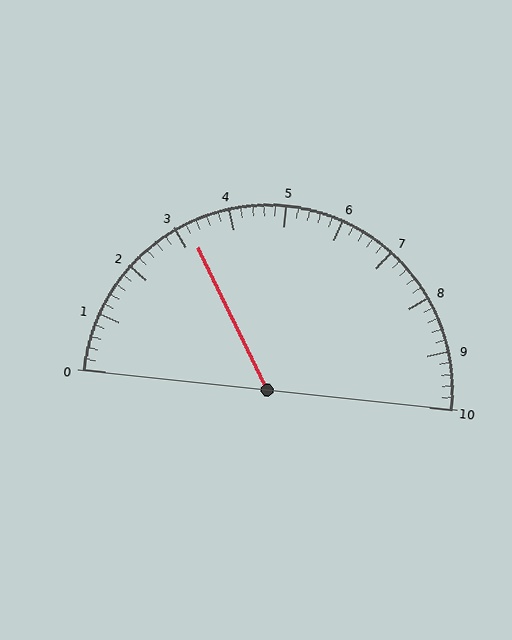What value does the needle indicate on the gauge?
The needle indicates approximately 3.2.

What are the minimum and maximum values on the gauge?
The gauge ranges from 0 to 10.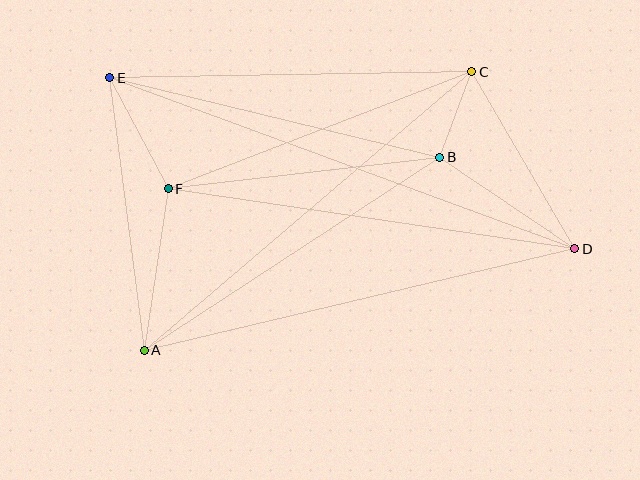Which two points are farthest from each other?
Points D and E are farthest from each other.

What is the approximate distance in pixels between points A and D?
The distance between A and D is approximately 443 pixels.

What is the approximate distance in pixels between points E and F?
The distance between E and F is approximately 126 pixels.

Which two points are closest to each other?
Points B and C are closest to each other.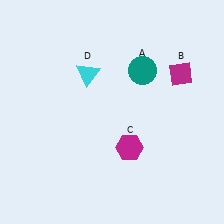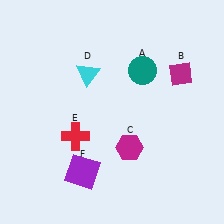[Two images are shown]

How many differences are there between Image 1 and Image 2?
There are 2 differences between the two images.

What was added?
A red cross (E), a purple square (F) were added in Image 2.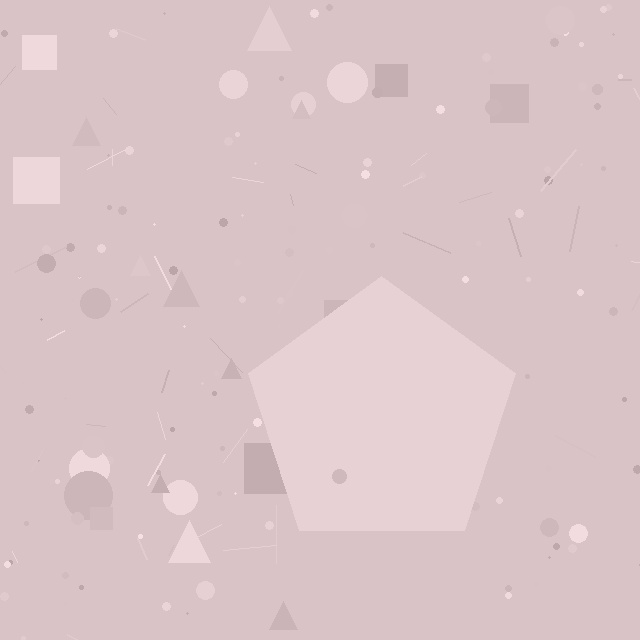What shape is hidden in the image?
A pentagon is hidden in the image.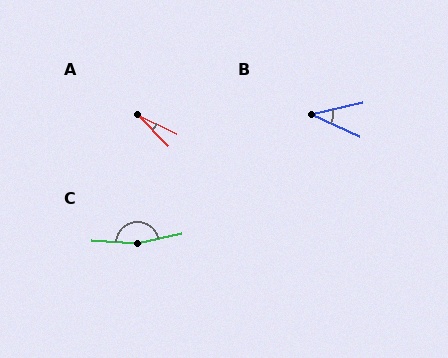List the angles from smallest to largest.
A (21°), B (38°), C (163°).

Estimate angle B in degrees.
Approximately 38 degrees.